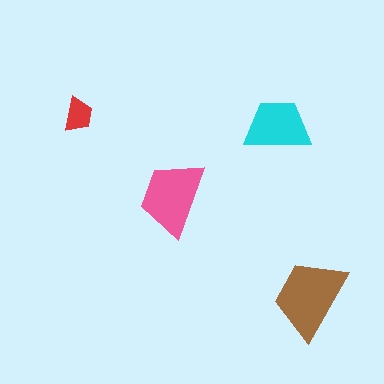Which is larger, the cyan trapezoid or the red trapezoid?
The cyan one.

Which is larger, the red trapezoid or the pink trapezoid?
The pink one.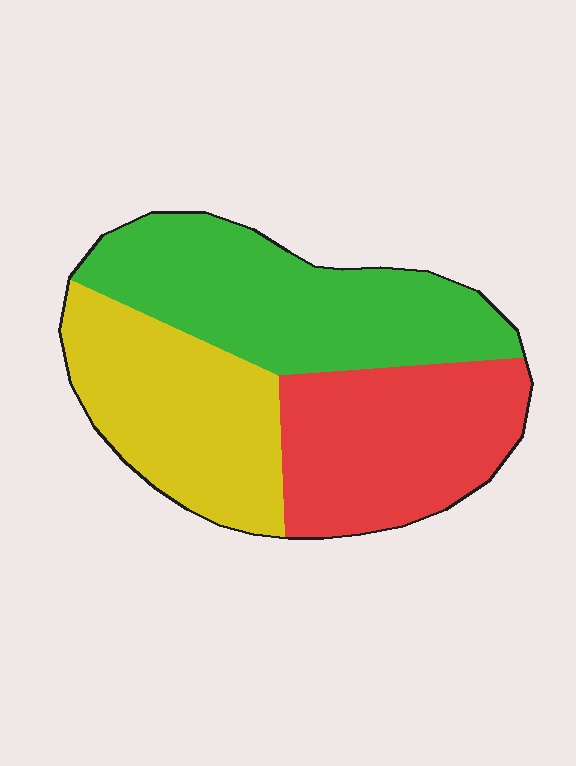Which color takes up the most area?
Green, at roughly 40%.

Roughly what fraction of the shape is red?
Red takes up about one third (1/3) of the shape.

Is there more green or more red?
Green.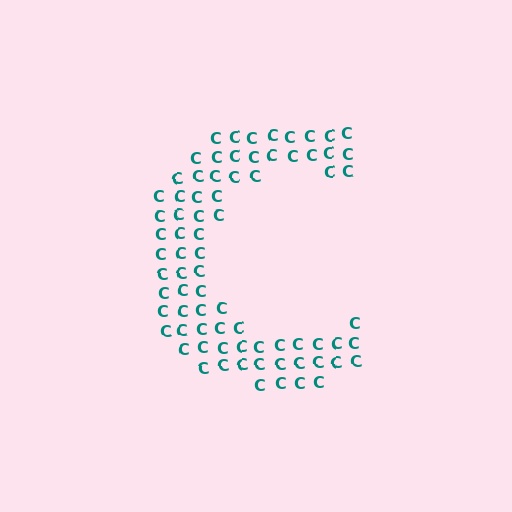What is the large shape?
The large shape is the letter C.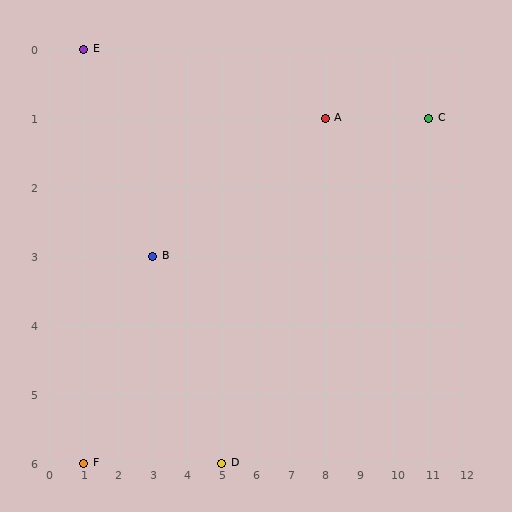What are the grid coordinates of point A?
Point A is at grid coordinates (8, 1).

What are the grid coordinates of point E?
Point E is at grid coordinates (1, 0).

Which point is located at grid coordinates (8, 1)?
Point A is at (8, 1).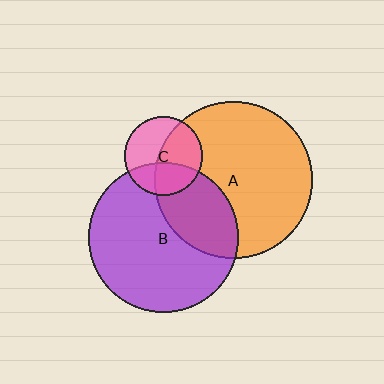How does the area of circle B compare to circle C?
Approximately 3.7 times.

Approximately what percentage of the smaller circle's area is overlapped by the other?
Approximately 35%.